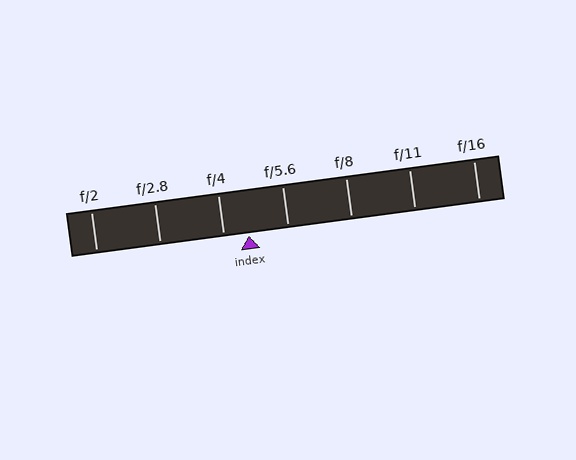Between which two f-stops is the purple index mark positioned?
The index mark is between f/4 and f/5.6.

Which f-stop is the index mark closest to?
The index mark is closest to f/4.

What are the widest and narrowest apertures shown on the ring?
The widest aperture shown is f/2 and the narrowest is f/16.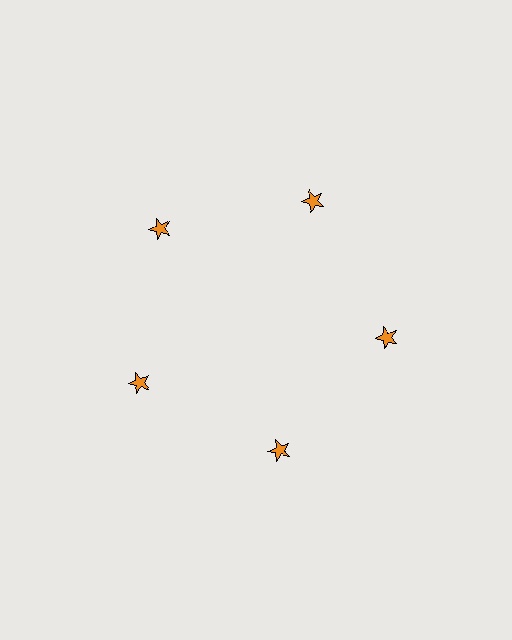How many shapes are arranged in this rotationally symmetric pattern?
There are 5 shapes, arranged in 5 groups of 1.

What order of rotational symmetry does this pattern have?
This pattern has 5-fold rotational symmetry.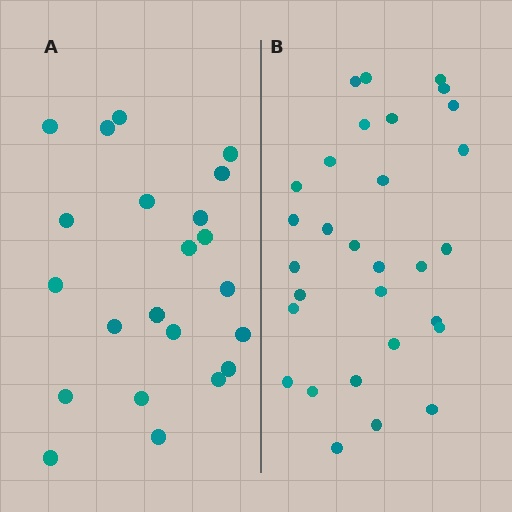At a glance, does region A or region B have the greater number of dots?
Region B (the right region) has more dots.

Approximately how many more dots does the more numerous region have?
Region B has roughly 8 or so more dots than region A.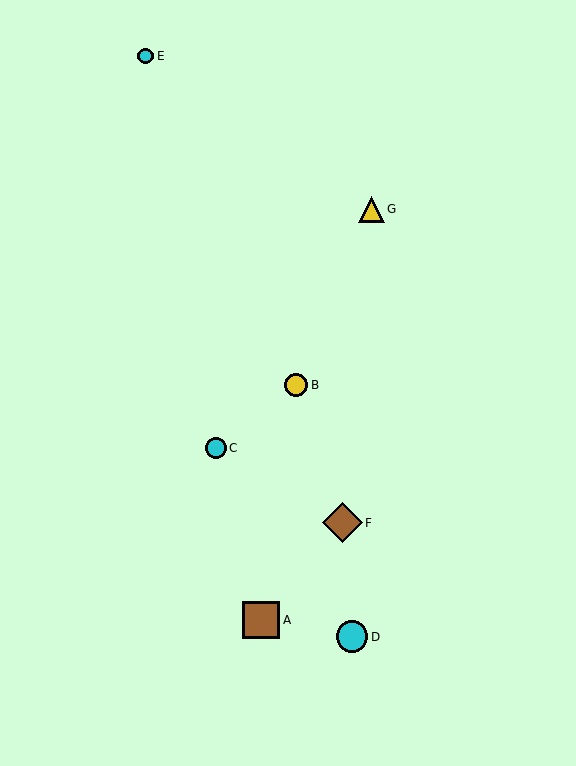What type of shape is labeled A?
Shape A is a brown square.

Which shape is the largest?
The brown diamond (labeled F) is the largest.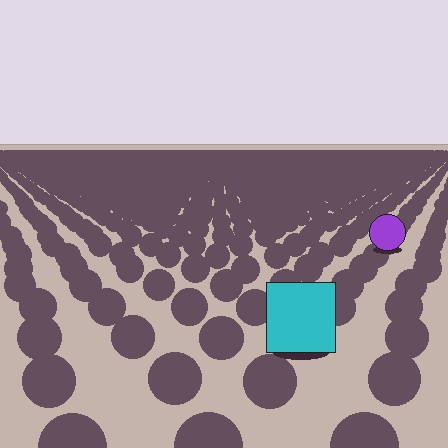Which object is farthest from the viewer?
The purple circle is farthest from the viewer. It appears smaller and the ground texture around it is denser.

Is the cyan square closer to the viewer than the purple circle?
Yes. The cyan square is closer — you can tell from the texture gradient: the ground texture is coarser near it.